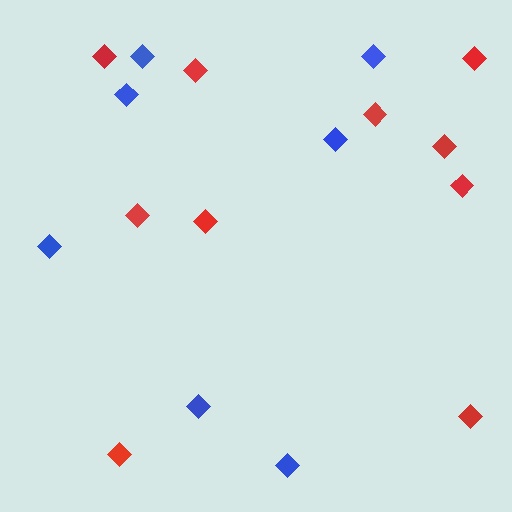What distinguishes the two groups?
There are 2 groups: one group of red diamonds (10) and one group of blue diamonds (7).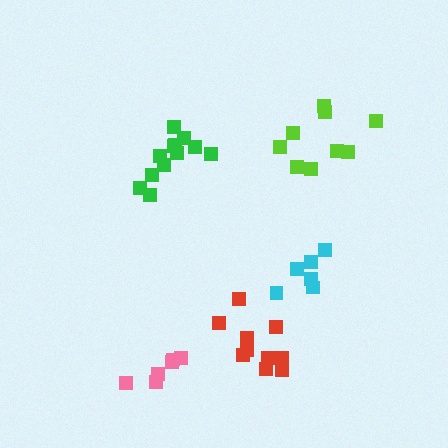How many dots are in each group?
Group 1: 10 dots, Group 2: 12 dots, Group 3: 9 dots, Group 4: 6 dots, Group 5: 6 dots (43 total).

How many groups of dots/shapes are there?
There are 5 groups.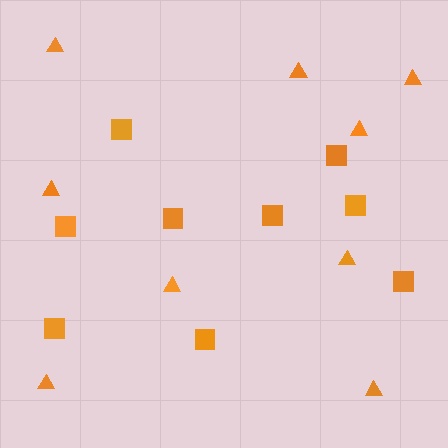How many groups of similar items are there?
There are 2 groups: one group of triangles (9) and one group of squares (9).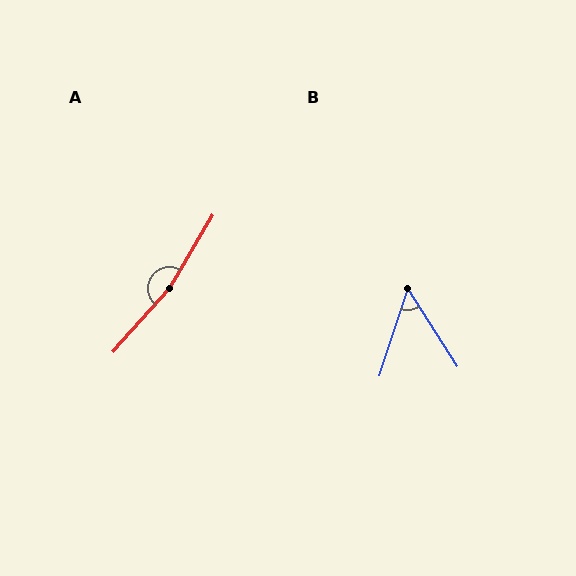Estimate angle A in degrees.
Approximately 169 degrees.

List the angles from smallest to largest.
B (51°), A (169°).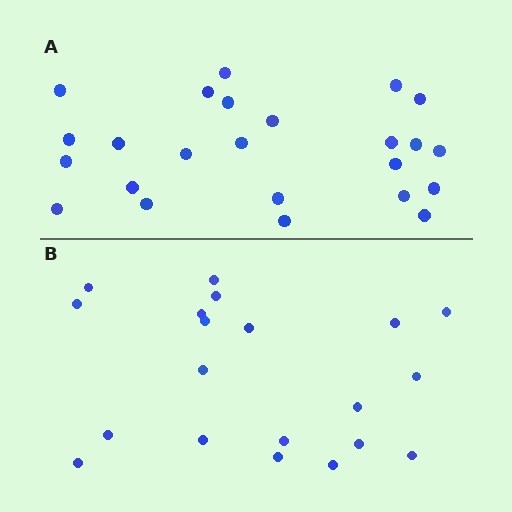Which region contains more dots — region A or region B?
Region A (the top region) has more dots.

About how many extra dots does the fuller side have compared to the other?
Region A has about 4 more dots than region B.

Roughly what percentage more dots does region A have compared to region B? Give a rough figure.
About 20% more.